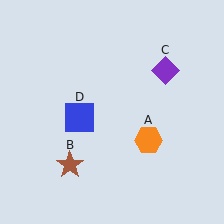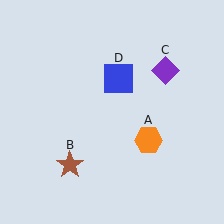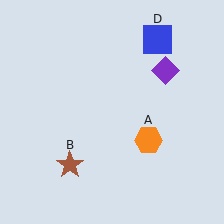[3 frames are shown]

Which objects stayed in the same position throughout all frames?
Orange hexagon (object A) and brown star (object B) and purple diamond (object C) remained stationary.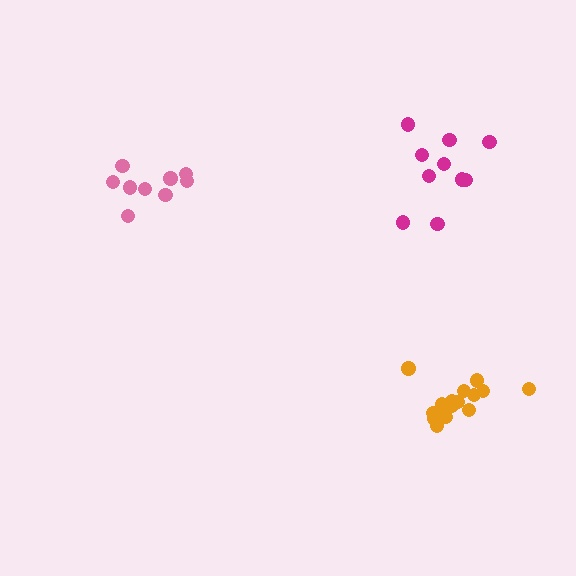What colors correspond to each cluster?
The clusters are colored: orange, magenta, pink.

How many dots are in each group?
Group 1: 16 dots, Group 2: 10 dots, Group 3: 10 dots (36 total).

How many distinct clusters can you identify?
There are 3 distinct clusters.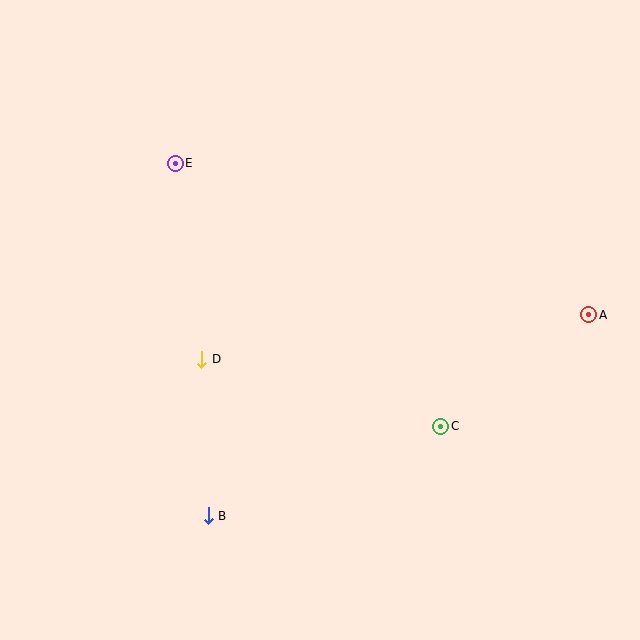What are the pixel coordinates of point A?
Point A is at (589, 315).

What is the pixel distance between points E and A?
The distance between E and A is 441 pixels.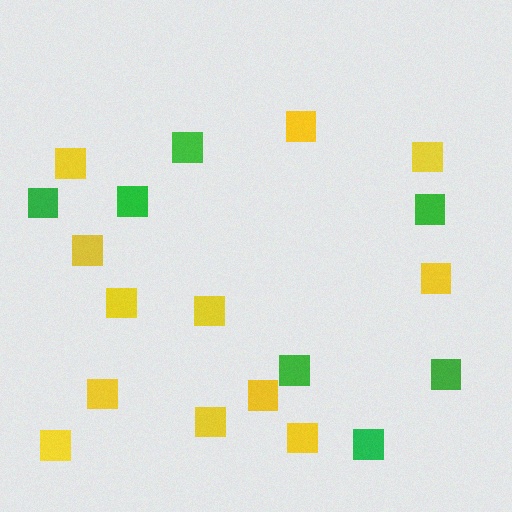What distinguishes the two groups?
There are 2 groups: one group of green squares (7) and one group of yellow squares (12).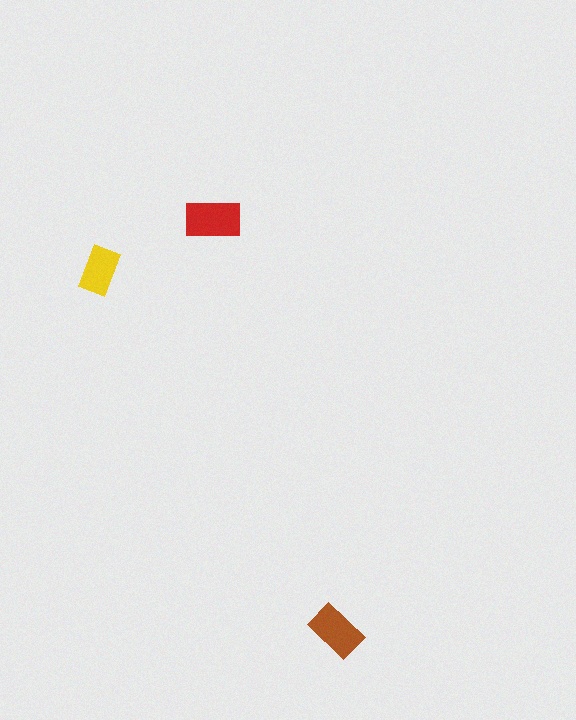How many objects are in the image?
There are 3 objects in the image.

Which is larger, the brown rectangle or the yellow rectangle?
The brown one.